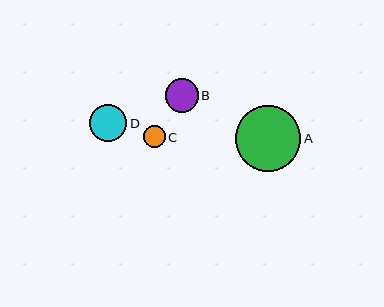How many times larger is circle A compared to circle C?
Circle A is approximately 3.0 times the size of circle C.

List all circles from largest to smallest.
From largest to smallest: A, D, B, C.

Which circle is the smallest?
Circle C is the smallest with a size of approximately 22 pixels.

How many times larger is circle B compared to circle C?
Circle B is approximately 1.5 times the size of circle C.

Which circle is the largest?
Circle A is the largest with a size of approximately 65 pixels.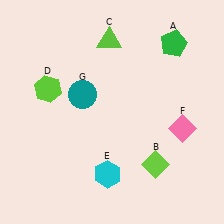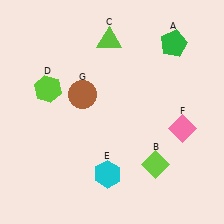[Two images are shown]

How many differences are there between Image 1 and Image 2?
There is 1 difference between the two images.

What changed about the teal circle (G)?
In Image 1, G is teal. In Image 2, it changed to brown.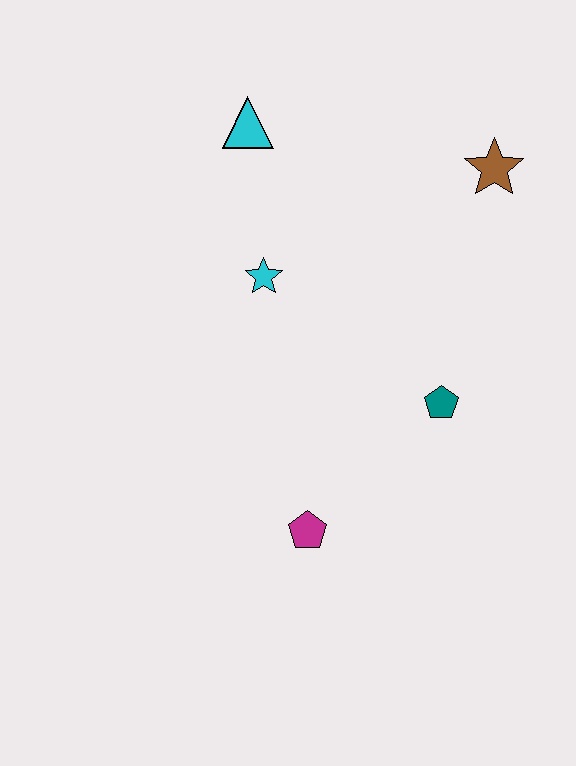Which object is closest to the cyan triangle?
The cyan star is closest to the cyan triangle.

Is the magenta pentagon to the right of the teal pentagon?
No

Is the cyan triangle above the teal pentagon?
Yes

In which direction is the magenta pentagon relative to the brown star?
The magenta pentagon is below the brown star.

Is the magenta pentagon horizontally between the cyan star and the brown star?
Yes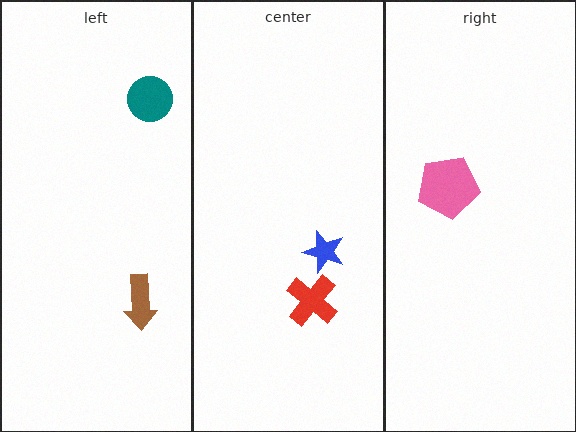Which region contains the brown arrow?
The left region.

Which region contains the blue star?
The center region.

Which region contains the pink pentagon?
The right region.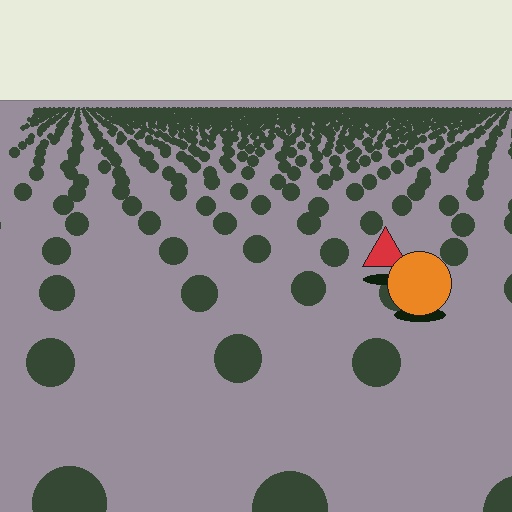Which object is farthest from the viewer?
The red triangle is farthest from the viewer. It appears smaller and the ground texture around it is denser.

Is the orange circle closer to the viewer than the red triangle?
Yes. The orange circle is closer — you can tell from the texture gradient: the ground texture is coarser near it.